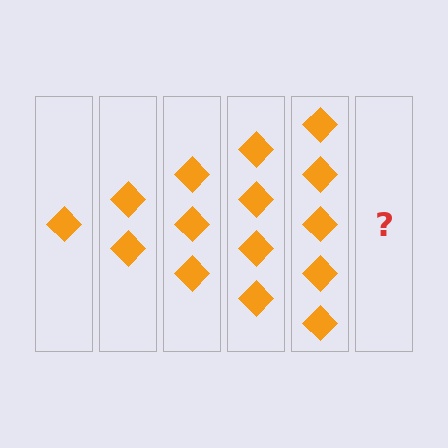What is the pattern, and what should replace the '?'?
The pattern is that each step adds one more diamond. The '?' should be 6 diamonds.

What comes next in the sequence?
The next element should be 6 diamonds.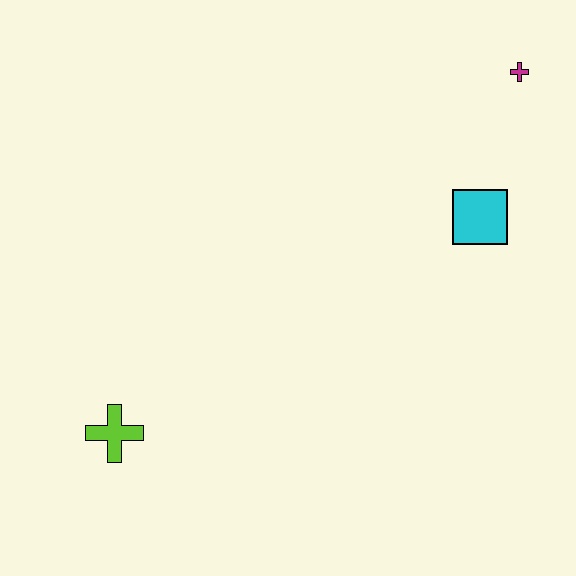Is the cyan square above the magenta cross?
No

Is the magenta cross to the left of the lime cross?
No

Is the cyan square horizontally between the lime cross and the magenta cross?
Yes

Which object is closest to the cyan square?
The magenta cross is closest to the cyan square.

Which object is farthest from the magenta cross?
The lime cross is farthest from the magenta cross.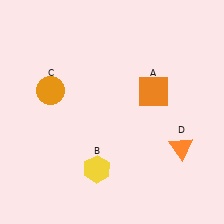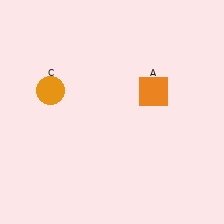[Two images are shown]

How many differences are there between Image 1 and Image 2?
There are 2 differences between the two images.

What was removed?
The orange triangle (D), the yellow hexagon (B) were removed in Image 2.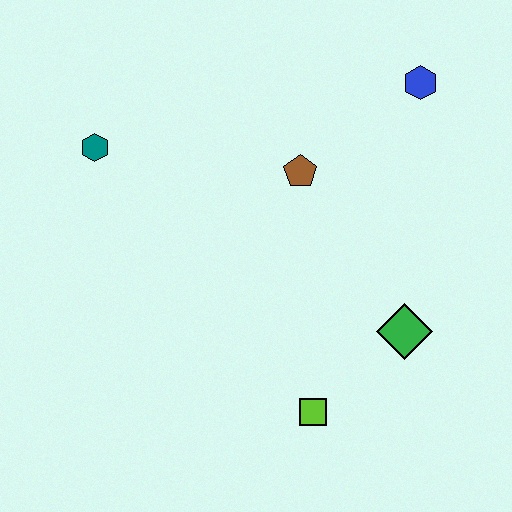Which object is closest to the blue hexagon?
The brown pentagon is closest to the blue hexagon.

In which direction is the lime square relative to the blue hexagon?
The lime square is below the blue hexagon.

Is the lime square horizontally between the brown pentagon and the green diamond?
Yes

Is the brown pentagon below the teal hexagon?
Yes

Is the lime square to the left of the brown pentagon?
No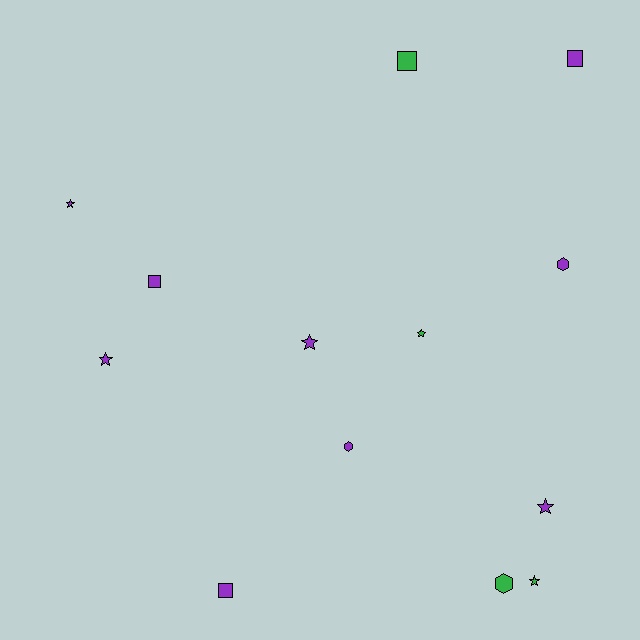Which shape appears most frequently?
Star, with 6 objects.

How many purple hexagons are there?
There are 2 purple hexagons.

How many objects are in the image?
There are 13 objects.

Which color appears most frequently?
Purple, with 9 objects.